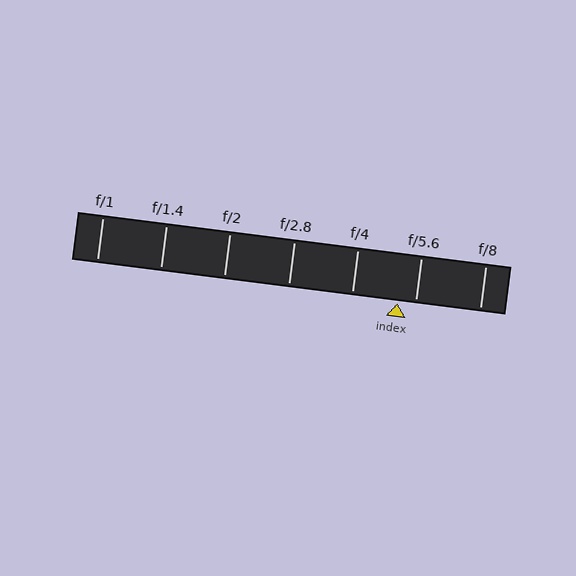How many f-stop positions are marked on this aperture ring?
There are 7 f-stop positions marked.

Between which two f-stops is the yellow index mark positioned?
The index mark is between f/4 and f/5.6.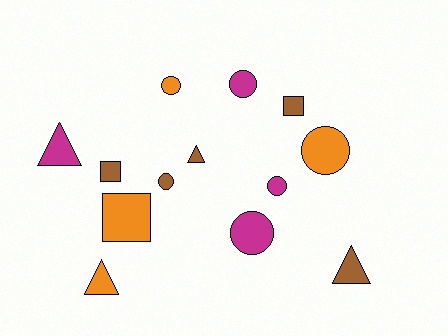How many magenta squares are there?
There are no magenta squares.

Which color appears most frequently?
Brown, with 5 objects.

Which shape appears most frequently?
Circle, with 6 objects.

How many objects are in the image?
There are 13 objects.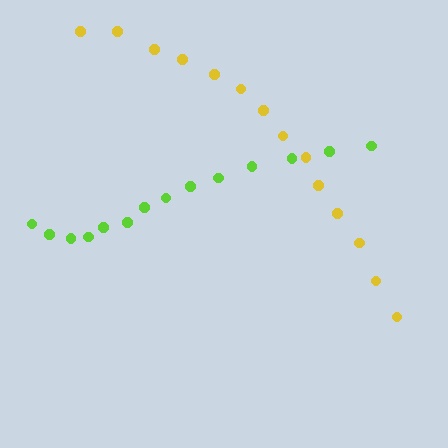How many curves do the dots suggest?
There are 2 distinct paths.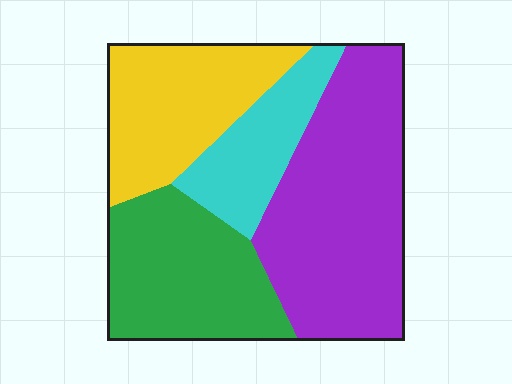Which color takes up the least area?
Cyan, at roughly 15%.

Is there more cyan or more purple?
Purple.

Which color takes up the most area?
Purple, at roughly 40%.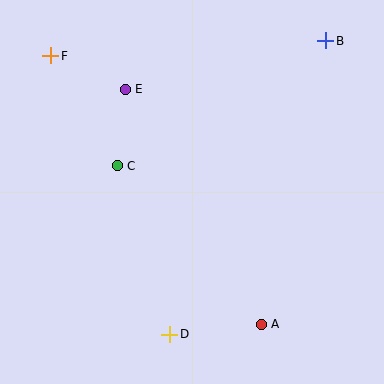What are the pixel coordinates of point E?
Point E is at (125, 89).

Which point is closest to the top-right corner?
Point B is closest to the top-right corner.